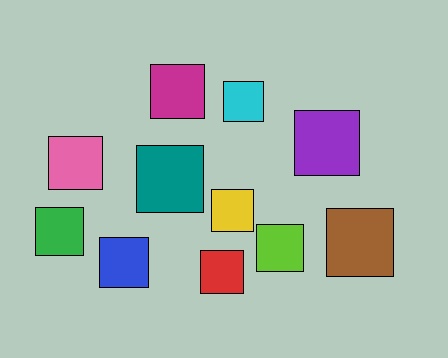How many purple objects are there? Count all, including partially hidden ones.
There is 1 purple object.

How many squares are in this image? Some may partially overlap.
There are 11 squares.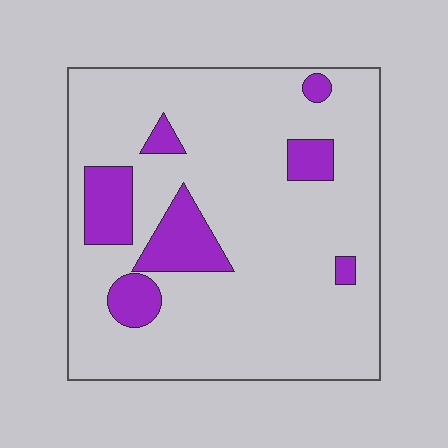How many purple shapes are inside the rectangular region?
7.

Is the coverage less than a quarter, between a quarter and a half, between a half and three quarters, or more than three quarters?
Less than a quarter.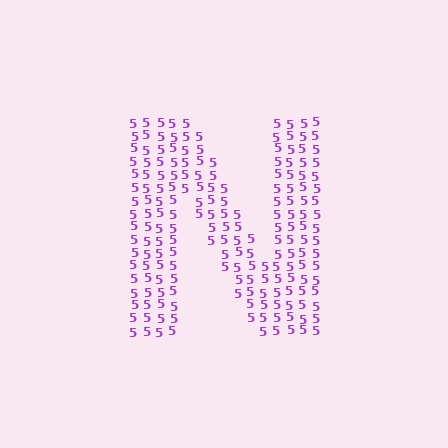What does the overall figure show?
The overall figure shows the letter N.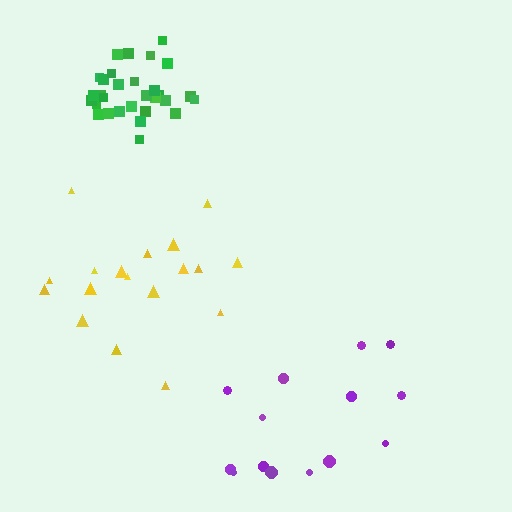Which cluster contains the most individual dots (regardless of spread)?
Green (30).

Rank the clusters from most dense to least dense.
green, yellow, purple.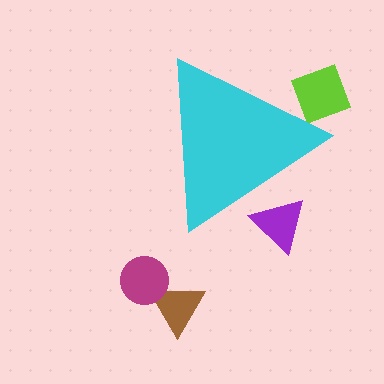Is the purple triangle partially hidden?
Yes, the purple triangle is partially hidden behind the cyan triangle.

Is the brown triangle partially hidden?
No, the brown triangle is fully visible.